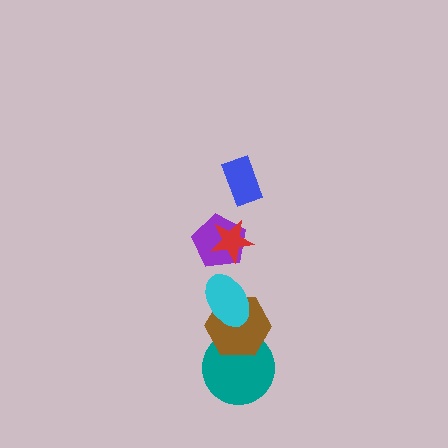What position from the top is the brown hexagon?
The brown hexagon is 5th from the top.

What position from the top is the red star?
The red star is 2nd from the top.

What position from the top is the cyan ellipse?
The cyan ellipse is 4th from the top.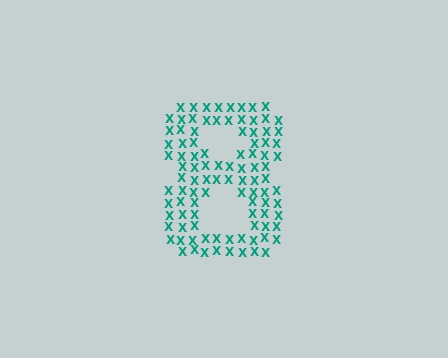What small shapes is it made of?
It is made of small letter X's.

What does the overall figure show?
The overall figure shows the digit 8.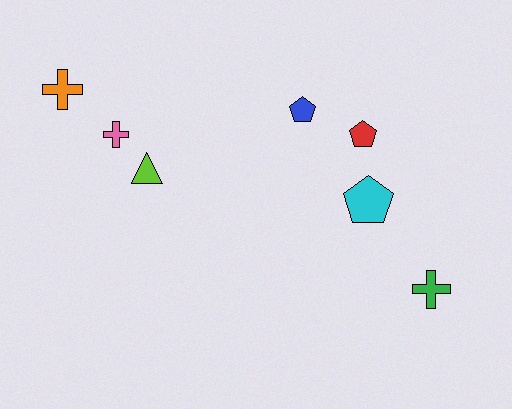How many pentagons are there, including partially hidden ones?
There are 3 pentagons.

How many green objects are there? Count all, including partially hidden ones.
There is 1 green object.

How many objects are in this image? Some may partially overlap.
There are 7 objects.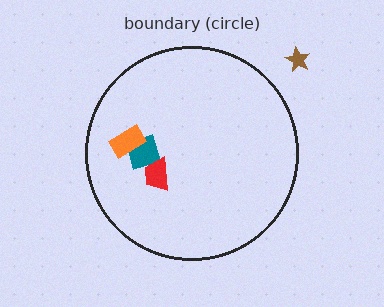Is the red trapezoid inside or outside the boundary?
Inside.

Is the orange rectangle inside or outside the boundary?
Inside.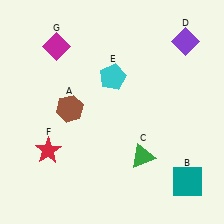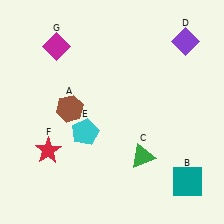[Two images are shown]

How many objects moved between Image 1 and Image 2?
1 object moved between the two images.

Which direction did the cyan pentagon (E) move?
The cyan pentagon (E) moved down.